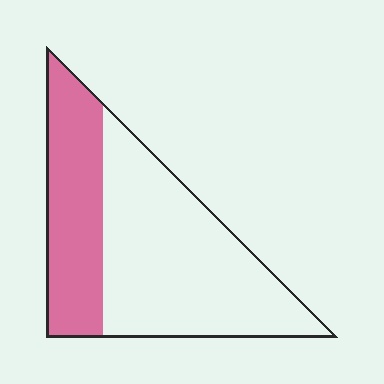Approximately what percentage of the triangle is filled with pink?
Approximately 35%.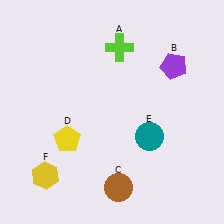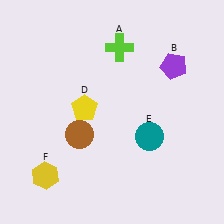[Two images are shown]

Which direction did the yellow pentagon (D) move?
The yellow pentagon (D) moved up.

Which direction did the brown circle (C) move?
The brown circle (C) moved up.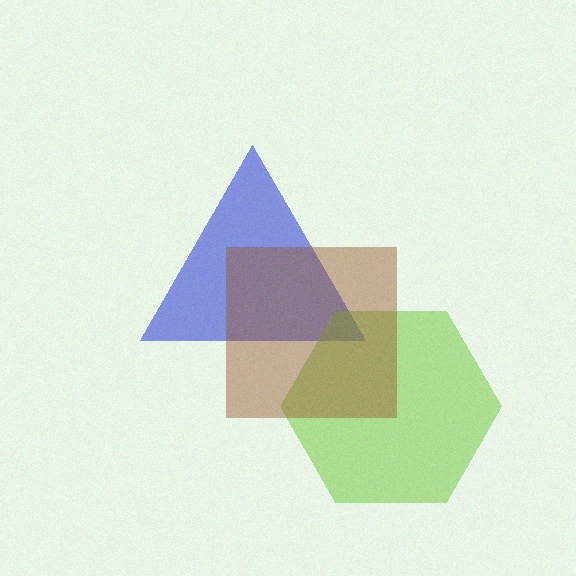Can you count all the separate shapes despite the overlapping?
Yes, there are 3 separate shapes.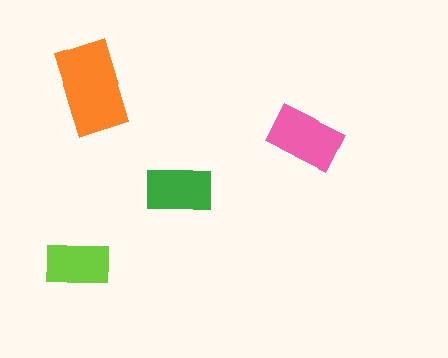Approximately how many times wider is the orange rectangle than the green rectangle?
About 1.5 times wider.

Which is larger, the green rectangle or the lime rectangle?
The green one.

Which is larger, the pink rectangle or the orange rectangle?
The orange one.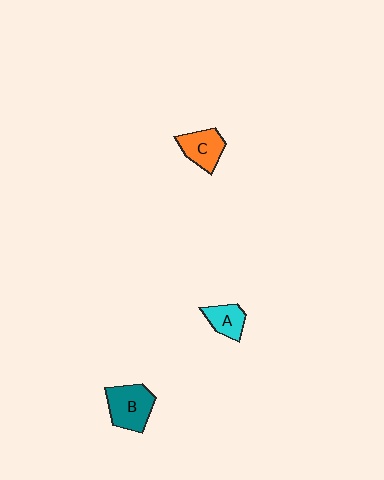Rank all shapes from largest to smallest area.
From largest to smallest: B (teal), C (orange), A (cyan).